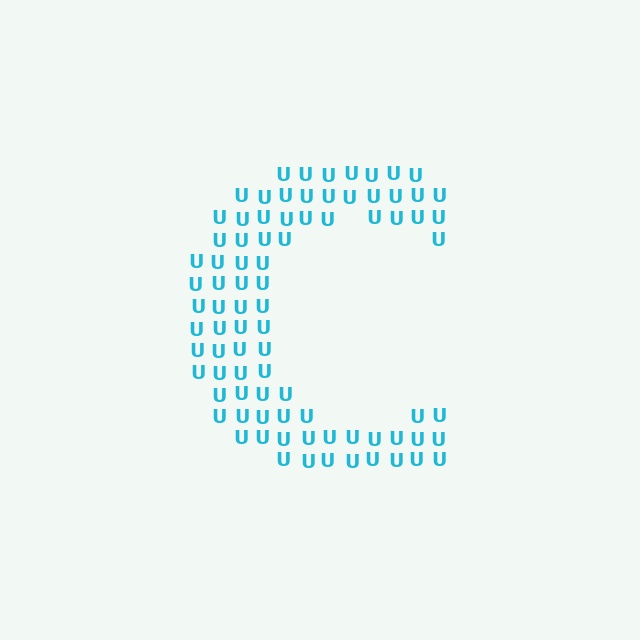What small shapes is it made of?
It is made of small letter U's.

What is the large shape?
The large shape is the letter C.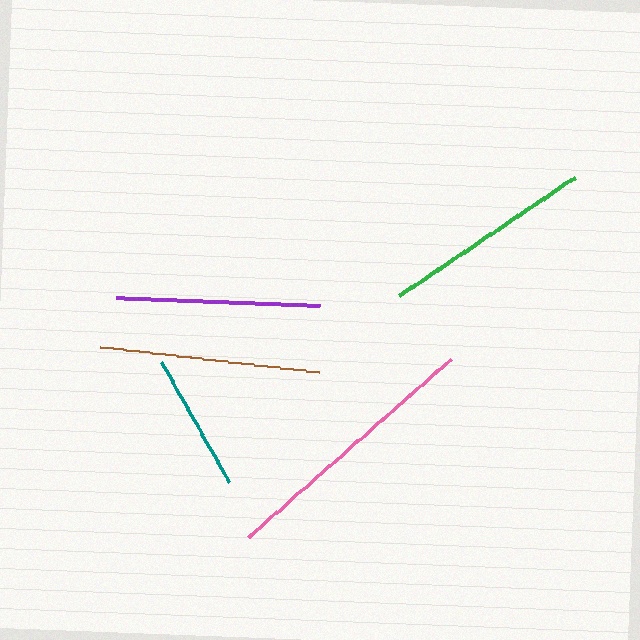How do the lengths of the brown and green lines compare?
The brown and green lines are approximately the same length.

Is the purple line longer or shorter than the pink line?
The pink line is longer than the purple line.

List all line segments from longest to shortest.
From longest to shortest: pink, brown, green, purple, teal.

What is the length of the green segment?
The green segment is approximately 212 pixels long.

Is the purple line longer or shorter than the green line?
The green line is longer than the purple line.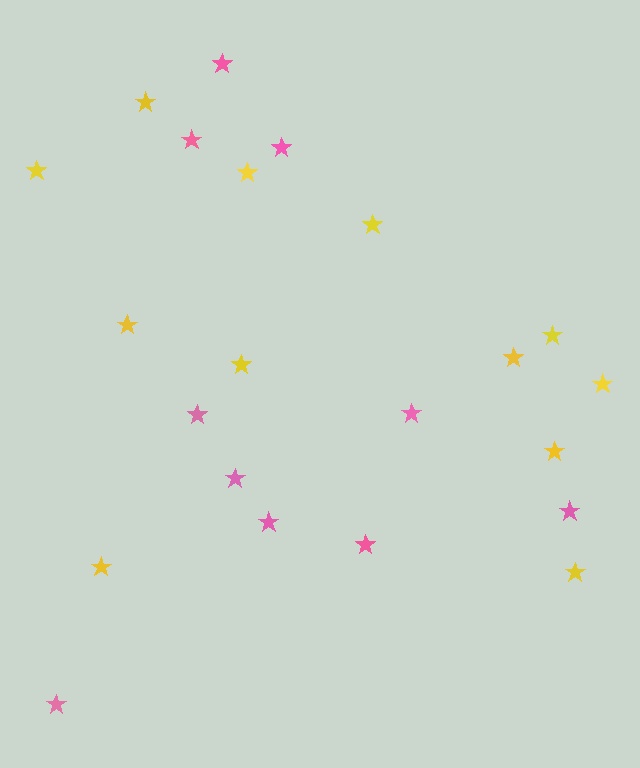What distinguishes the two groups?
There are 2 groups: one group of yellow stars (12) and one group of pink stars (10).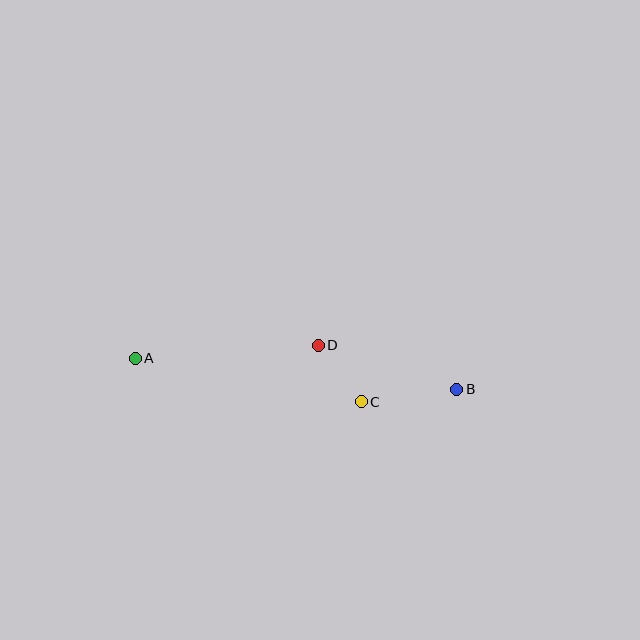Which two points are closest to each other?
Points C and D are closest to each other.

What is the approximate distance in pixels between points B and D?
The distance between B and D is approximately 145 pixels.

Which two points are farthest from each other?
Points A and B are farthest from each other.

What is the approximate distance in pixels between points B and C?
The distance between B and C is approximately 96 pixels.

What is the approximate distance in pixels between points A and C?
The distance between A and C is approximately 230 pixels.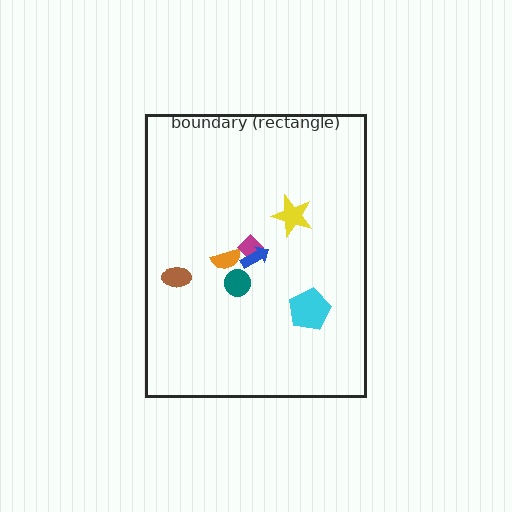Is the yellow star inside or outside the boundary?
Inside.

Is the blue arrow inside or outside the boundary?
Inside.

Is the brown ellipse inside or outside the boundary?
Inside.